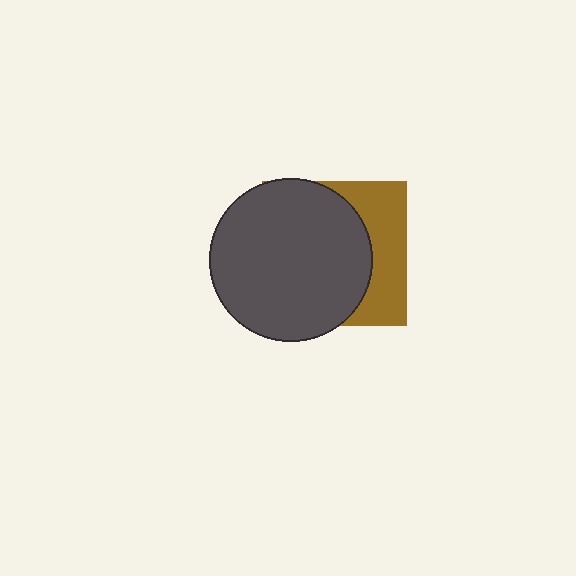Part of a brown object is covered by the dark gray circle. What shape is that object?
It is a square.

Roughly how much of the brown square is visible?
A small part of it is visible (roughly 33%).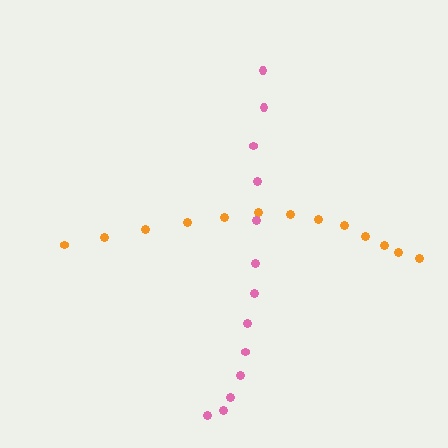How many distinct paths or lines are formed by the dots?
There are 2 distinct paths.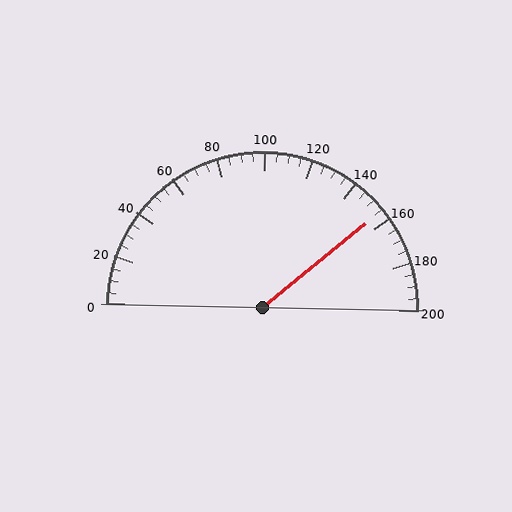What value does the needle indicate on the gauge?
The needle indicates approximately 155.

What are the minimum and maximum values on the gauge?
The gauge ranges from 0 to 200.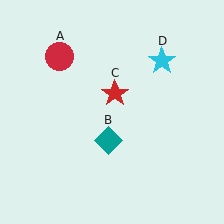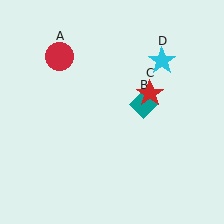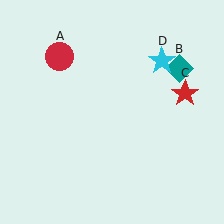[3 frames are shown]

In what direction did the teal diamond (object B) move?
The teal diamond (object B) moved up and to the right.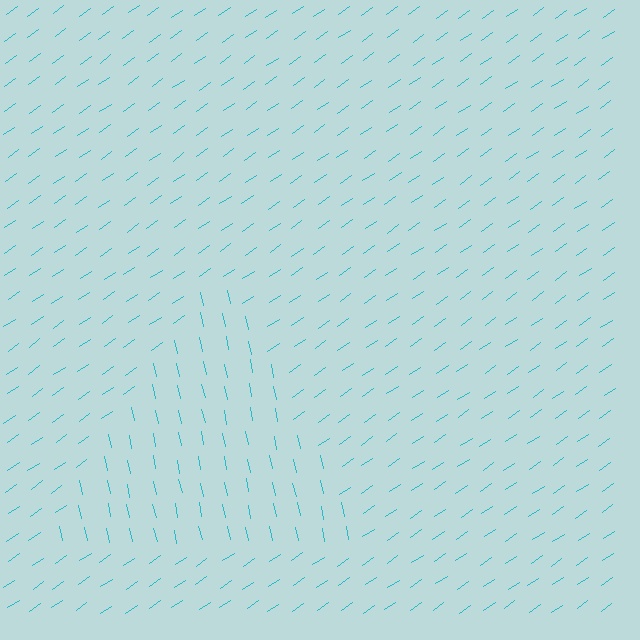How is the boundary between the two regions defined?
The boundary is defined purely by a change in line orientation (approximately 67 degrees difference). All lines are the same color and thickness.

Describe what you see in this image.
The image is filled with small cyan line segments. A triangle region in the image has lines oriented differently from the surrounding lines, creating a visible texture boundary.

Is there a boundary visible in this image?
Yes, there is a texture boundary formed by a change in line orientation.